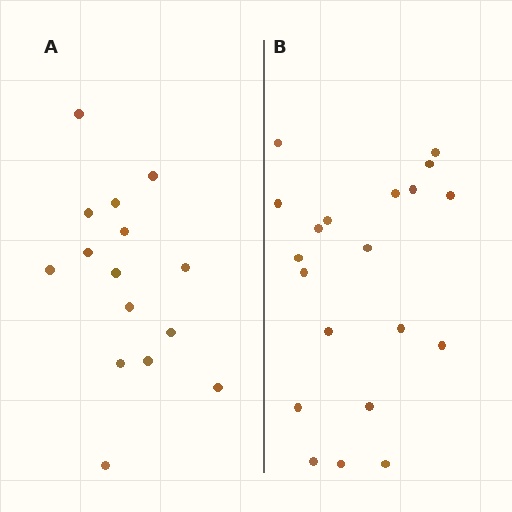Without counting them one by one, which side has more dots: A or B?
Region B (the right region) has more dots.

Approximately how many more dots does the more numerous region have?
Region B has about 5 more dots than region A.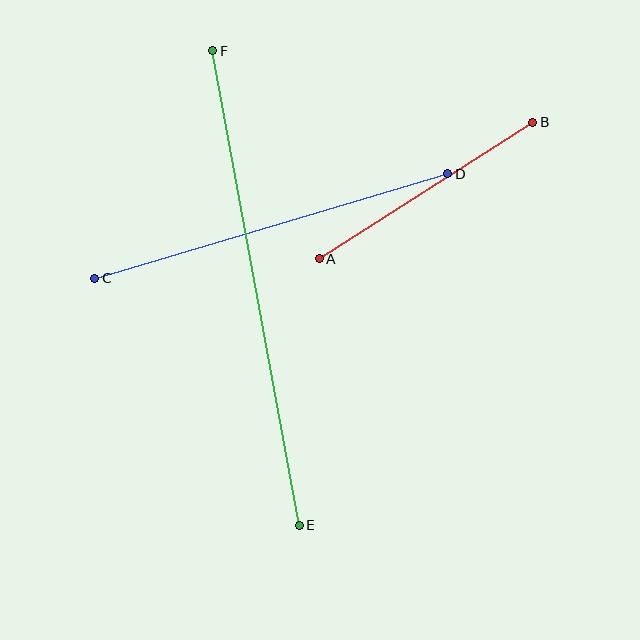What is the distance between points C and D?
The distance is approximately 368 pixels.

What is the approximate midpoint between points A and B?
The midpoint is at approximately (426, 191) pixels.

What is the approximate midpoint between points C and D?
The midpoint is at approximately (271, 226) pixels.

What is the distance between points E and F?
The distance is approximately 483 pixels.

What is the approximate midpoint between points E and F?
The midpoint is at approximately (256, 288) pixels.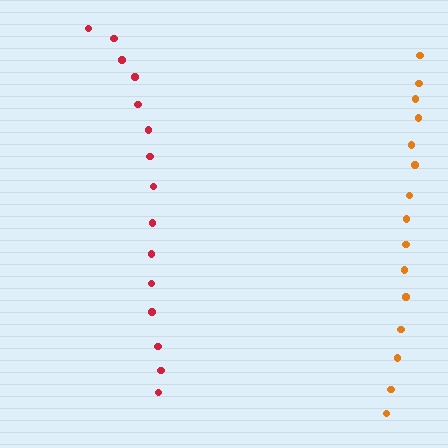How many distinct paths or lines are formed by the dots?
There are 2 distinct paths.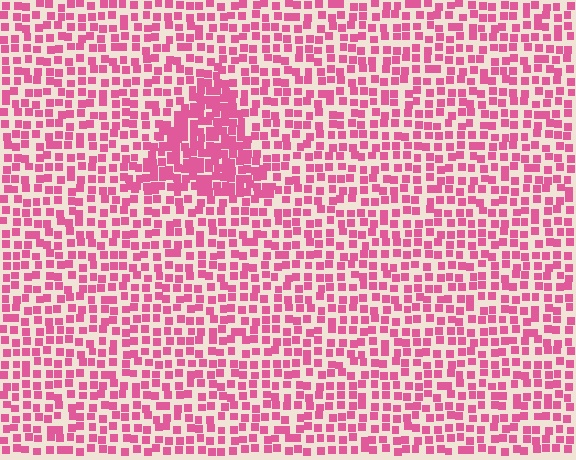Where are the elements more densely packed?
The elements are more densely packed inside the triangle boundary.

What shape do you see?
I see a triangle.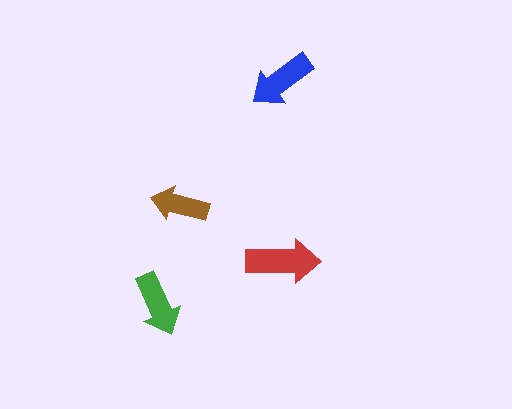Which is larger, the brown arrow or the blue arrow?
The blue one.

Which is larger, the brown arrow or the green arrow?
The green one.